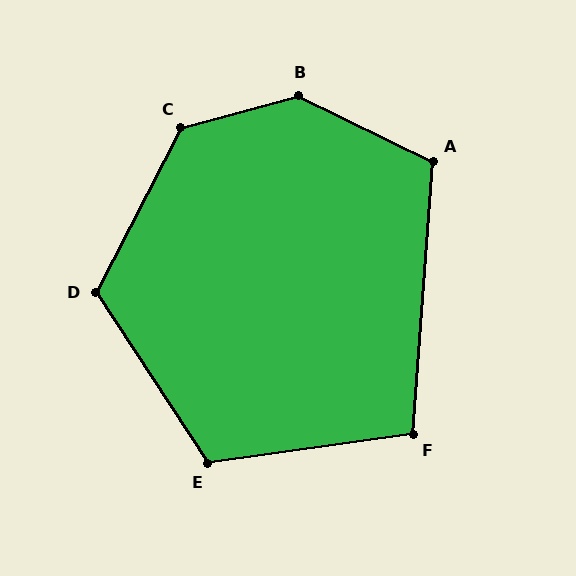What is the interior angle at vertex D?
Approximately 119 degrees (obtuse).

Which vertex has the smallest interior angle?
F, at approximately 102 degrees.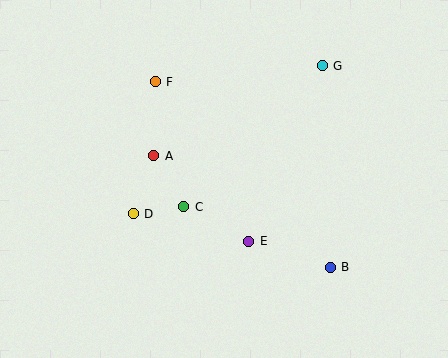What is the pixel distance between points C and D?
The distance between C and D is 51 pixels.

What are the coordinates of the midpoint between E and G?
The midpoint between E and G is at (286, 154).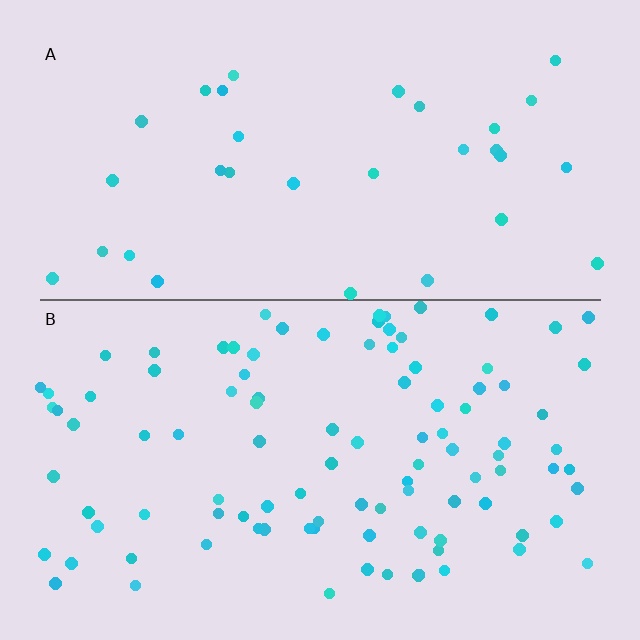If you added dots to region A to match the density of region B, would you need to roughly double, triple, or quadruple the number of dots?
Approximately triple.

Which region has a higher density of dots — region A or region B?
B (the bottom).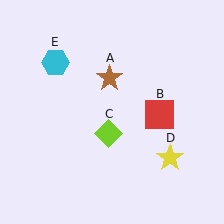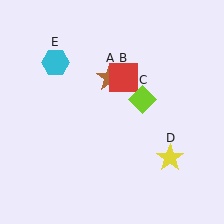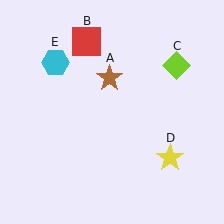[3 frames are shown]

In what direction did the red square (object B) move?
The red square (object B) moved up and to the left.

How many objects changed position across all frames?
2 objects changed position: red square (object B), lime diamond (object C).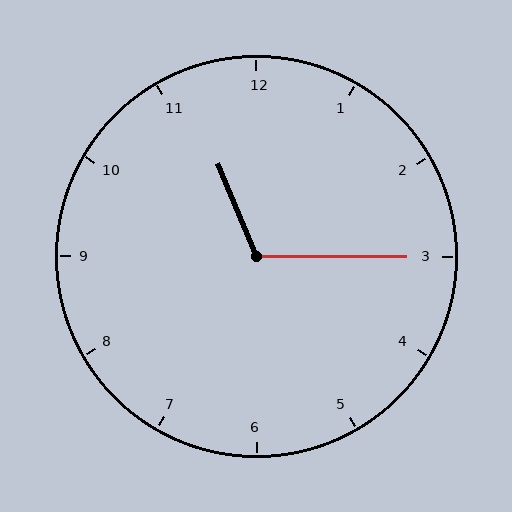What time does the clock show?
11:15.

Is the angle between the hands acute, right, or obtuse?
It is obtuse.